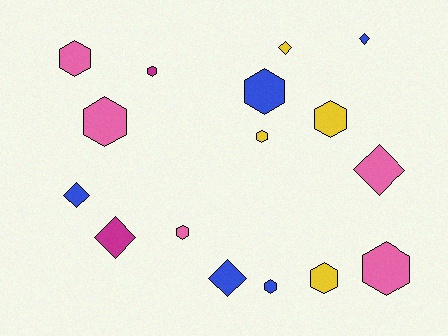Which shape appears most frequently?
Hexagon, with 10 objects.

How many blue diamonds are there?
There are 3 blue diamonds.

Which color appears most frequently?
Blue, with 5 objects.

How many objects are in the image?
There are 16 objects.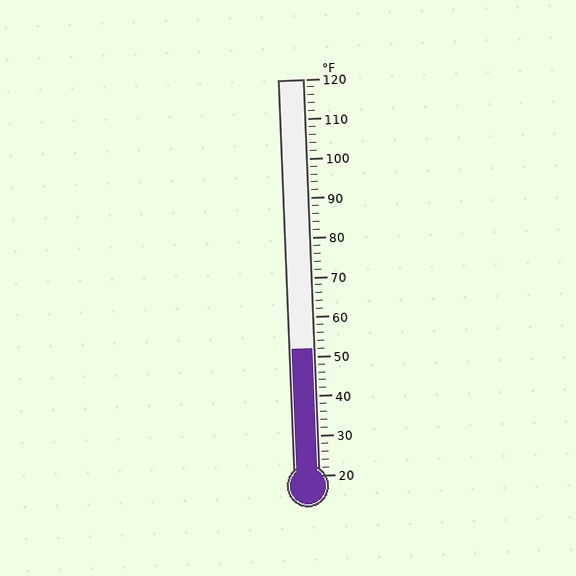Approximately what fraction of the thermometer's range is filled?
The thermometer is filled to approximately 30% of its range.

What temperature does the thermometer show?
The thermometer shows approximately 52°F.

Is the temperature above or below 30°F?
The temperature is above 30°F.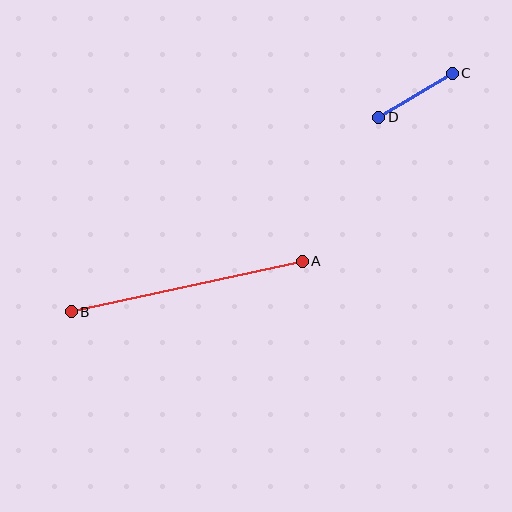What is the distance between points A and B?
The distance is approximately 236 pixels.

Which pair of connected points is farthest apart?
Points A and B are farthest apart.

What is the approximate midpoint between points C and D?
The midpoint is at approximately (415, 95) pixels.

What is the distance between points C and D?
The distance is approximately 85 pixels.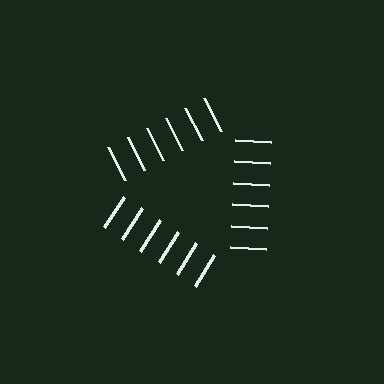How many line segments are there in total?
18 — 6 along each of the 3 edges.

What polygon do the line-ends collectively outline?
An illusory triangle — the line segments terminate on its edges but no continuous stroke is drawn.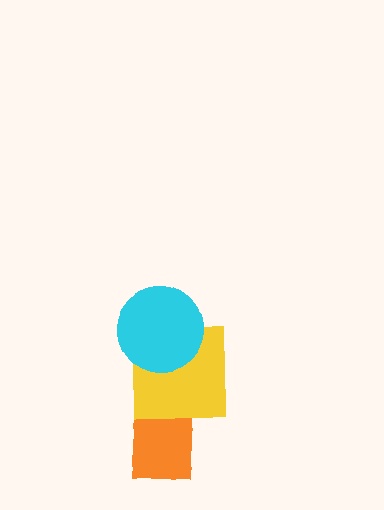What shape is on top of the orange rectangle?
The yellow square is on top of the orange rectangle.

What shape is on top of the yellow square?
The cyan circle is on top of the yellow square.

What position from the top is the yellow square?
The yellow square is 2nd from the top.